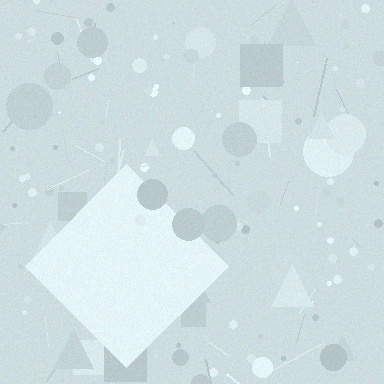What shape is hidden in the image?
A diamond is hidden in the image.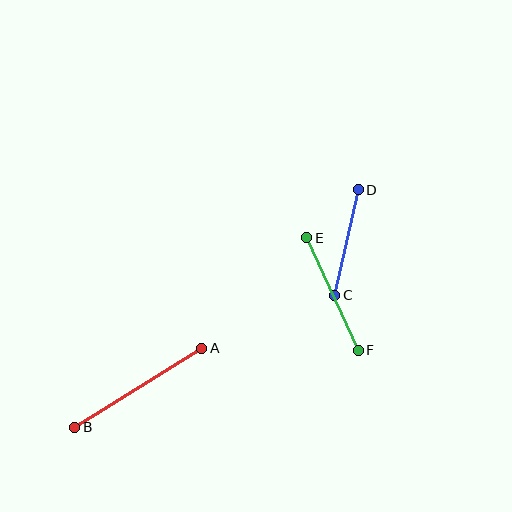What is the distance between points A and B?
The distance is approximately 150 pixels.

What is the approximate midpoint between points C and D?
The midpoint is at approximately (346, 242) pixels.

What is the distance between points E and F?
The distance is approximately 124 pixels.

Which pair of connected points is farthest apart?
Points A and B are farthest apart.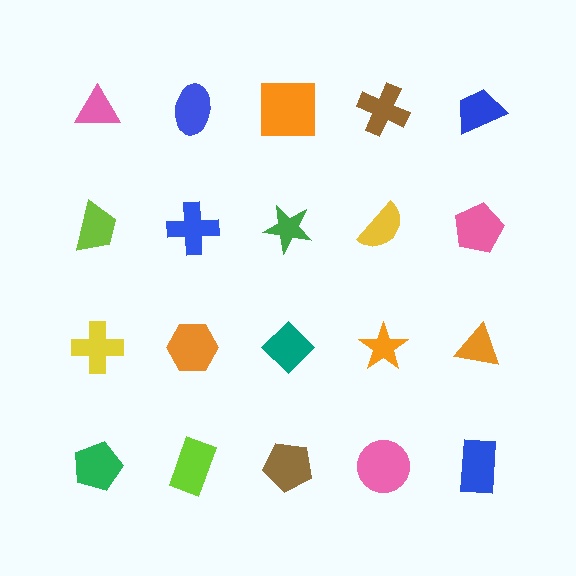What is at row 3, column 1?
A yellow cross.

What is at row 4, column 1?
A green pentagon.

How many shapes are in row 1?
5 shapes.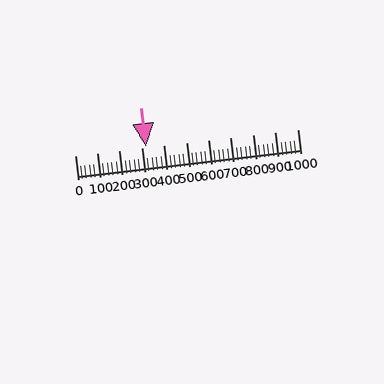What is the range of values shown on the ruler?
The ruler shows values from 0 to 1000.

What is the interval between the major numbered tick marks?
The major tick marks are spaced 100 units apart.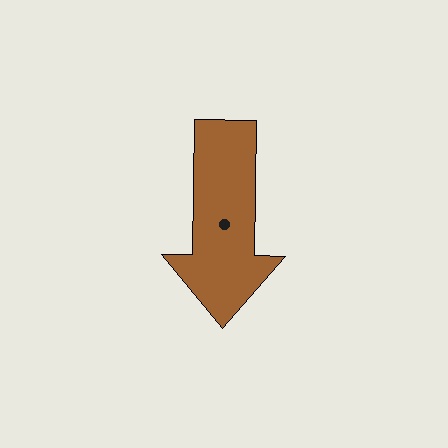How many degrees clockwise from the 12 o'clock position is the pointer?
Approximately 181 degrees.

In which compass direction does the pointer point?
South.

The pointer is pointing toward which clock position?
Roughly 6 o'clock.